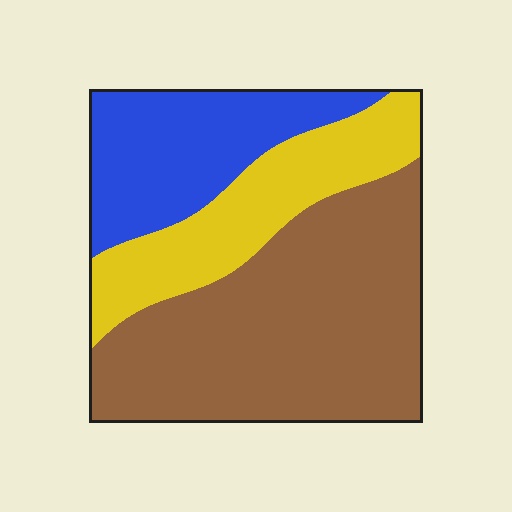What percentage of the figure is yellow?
Yellow takes up about one quarter (1/4) of the figure.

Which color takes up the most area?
Brown, at roughly 50%.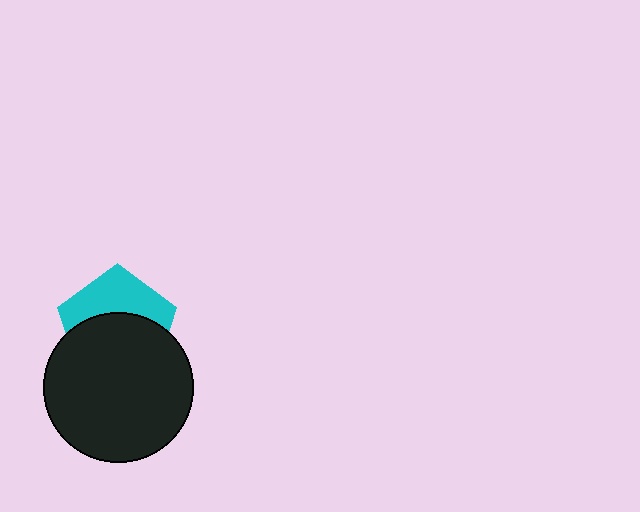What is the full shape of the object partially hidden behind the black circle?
The partially hidden object is a cyan pentagon.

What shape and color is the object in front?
The object in front is a black circle.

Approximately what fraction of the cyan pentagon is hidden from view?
Roughly 58% of the cyan pentagon is hidden behind the black circle.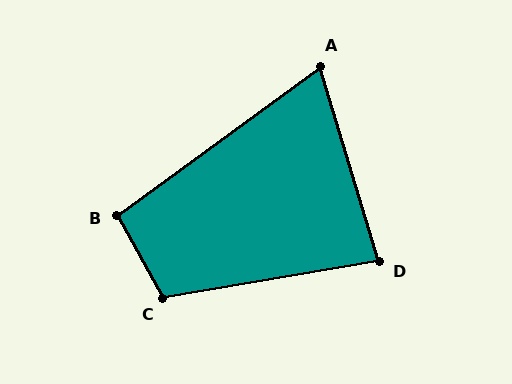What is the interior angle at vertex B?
Approximately 97 degrees (obtuse).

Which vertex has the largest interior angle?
C, at approximately 109 degrees.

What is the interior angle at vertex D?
Approximately 83 degrees (acute).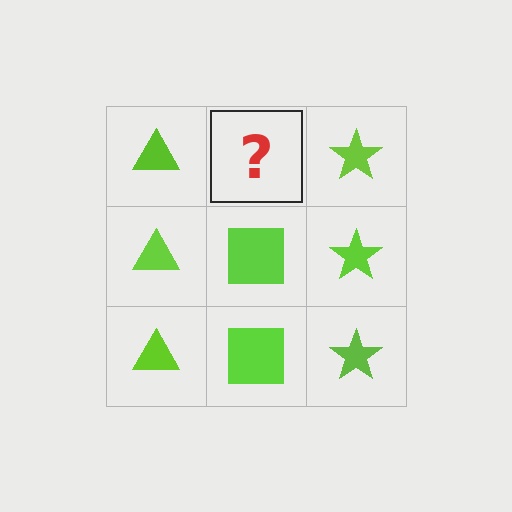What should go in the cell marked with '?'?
The missing cell should contain a lime square.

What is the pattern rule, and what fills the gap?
The rule is that each column has a consistent shape. The gap should be filled with a lime square.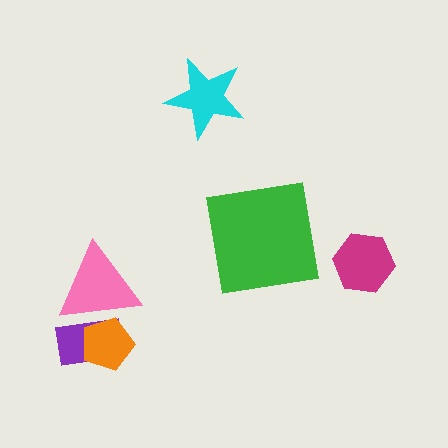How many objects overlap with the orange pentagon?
2 objects overlap with the orange pentagon.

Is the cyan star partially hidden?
No, no other shape covers it.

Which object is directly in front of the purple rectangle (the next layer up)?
The orange pentagon is directly in front of the purple rectangle.